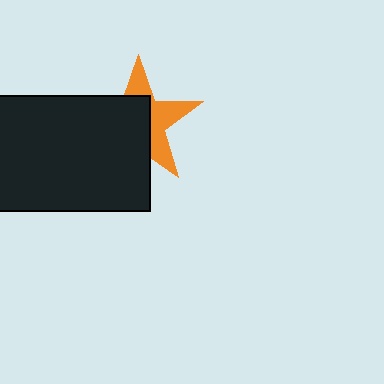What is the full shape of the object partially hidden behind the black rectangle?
The partially hidden object is an orange star.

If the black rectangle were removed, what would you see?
You would see the complete orange star.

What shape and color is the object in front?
The object in front is a black rectangle.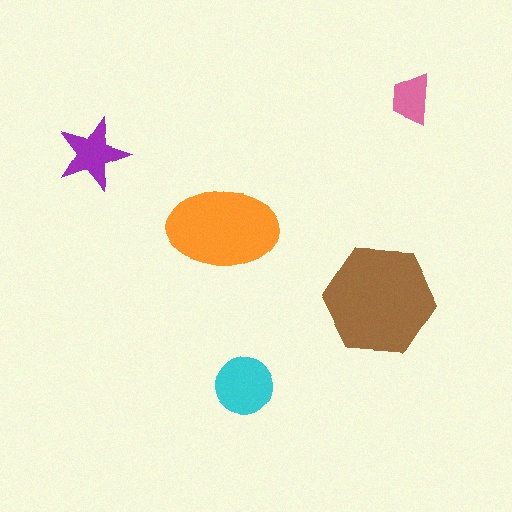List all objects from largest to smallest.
The brown hexagon, the orange ellipse, the cyan circle, the purple star, the pink trapezoid.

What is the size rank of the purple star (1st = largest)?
4th.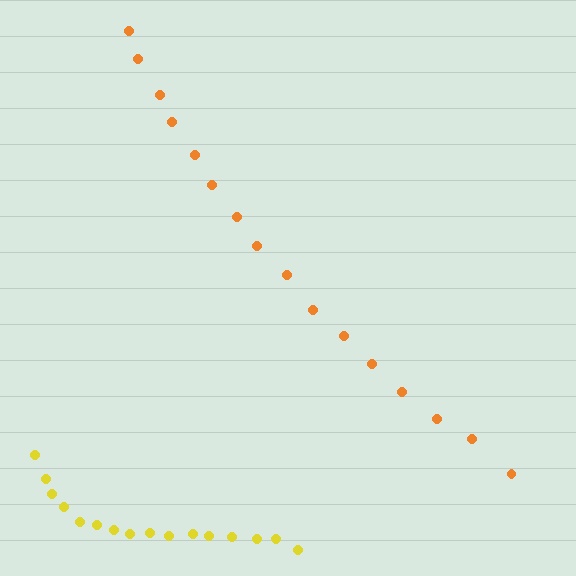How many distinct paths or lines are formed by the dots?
There are 2 distinct paths.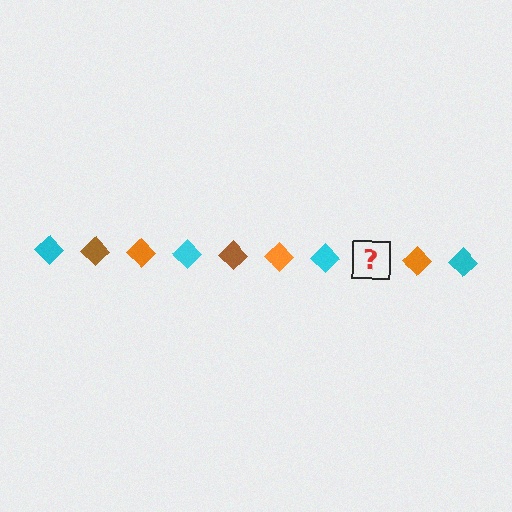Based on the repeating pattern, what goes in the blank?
The blank should be a brown diamond.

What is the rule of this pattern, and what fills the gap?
The rule is that the pattern cycles through cyan, brown, orange diamonds. The gap should be filled with a brown diamond.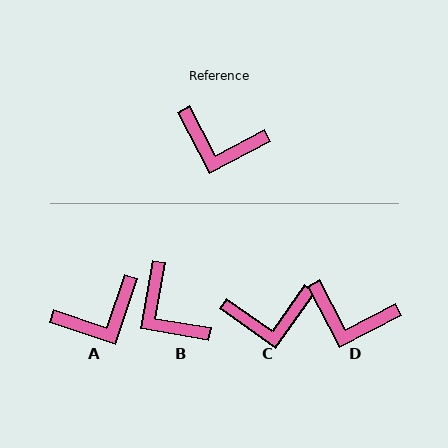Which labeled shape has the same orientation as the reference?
D.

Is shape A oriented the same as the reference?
No, it is off by about 44 degrees.